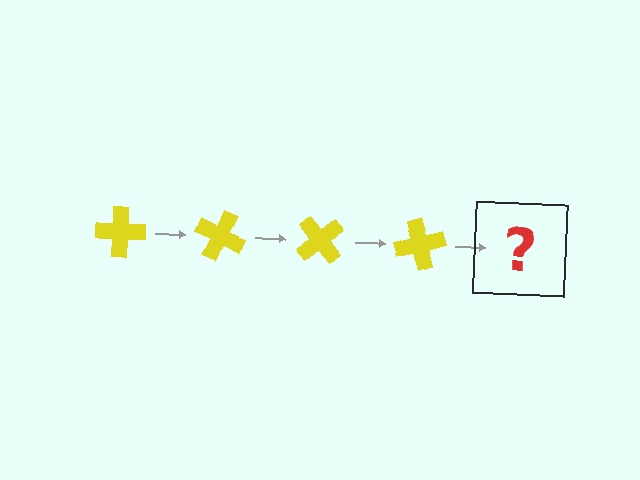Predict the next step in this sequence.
The next step is a yellow cross rotated 100 degrees.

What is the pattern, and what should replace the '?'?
The pattern is that the cross rotates 25 degrees each step. The '?' should be a yellow cross rotated 100 degrees.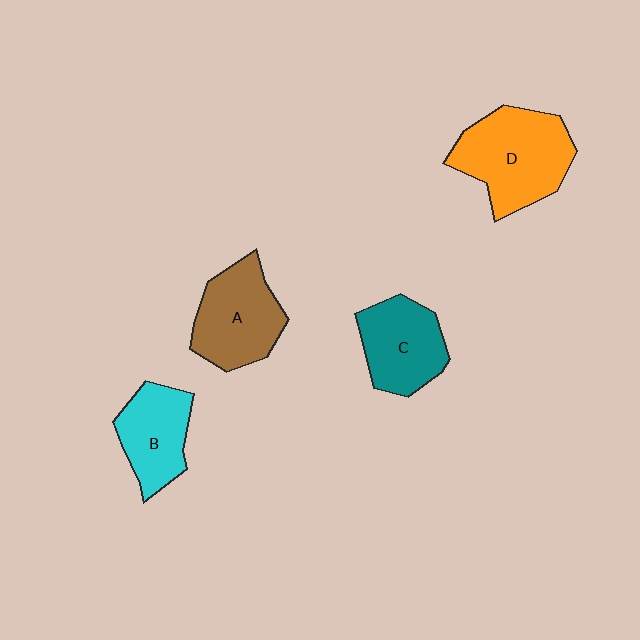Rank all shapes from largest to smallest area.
From largest to smallest: D (orange), A (brown), C (teal), B (cyan).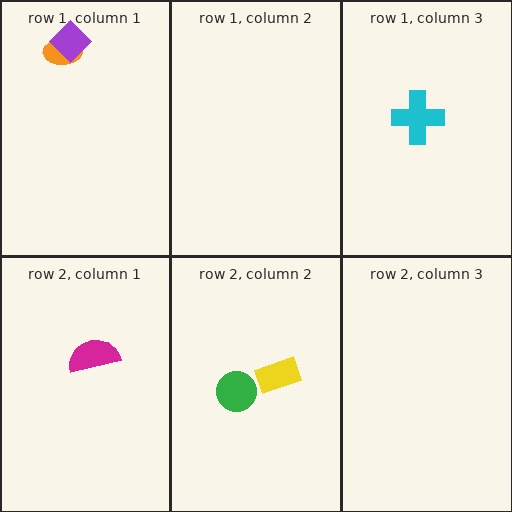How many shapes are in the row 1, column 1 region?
2.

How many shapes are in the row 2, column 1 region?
1.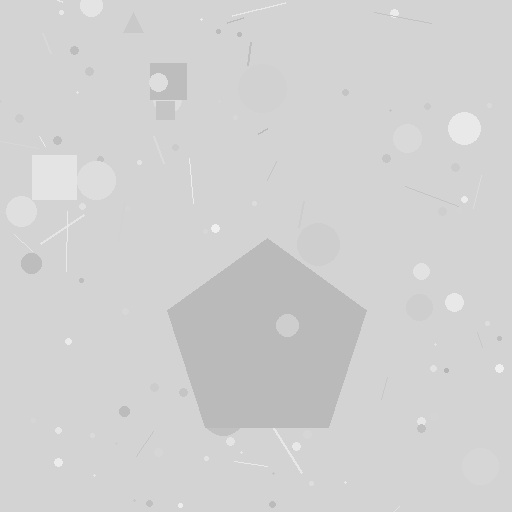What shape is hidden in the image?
A pentagon is hidden in the image.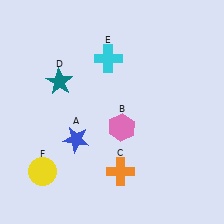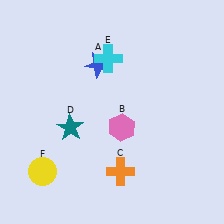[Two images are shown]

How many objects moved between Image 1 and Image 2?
2 objects moved between the two images.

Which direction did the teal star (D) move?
The teal star (D) moved down.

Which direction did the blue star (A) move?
The blue star (A) moved up.